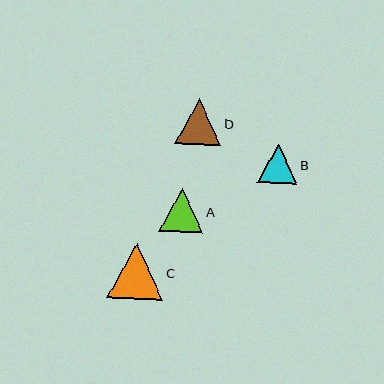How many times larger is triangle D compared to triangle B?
Triangle D is approximately 1.2 times the size of triangle B.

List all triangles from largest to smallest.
From largest to smallest: C, D, A, B.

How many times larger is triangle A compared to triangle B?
Triangle A is approximately 1.1 times the size of triangle B.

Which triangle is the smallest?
Triangle B is the smallest with a size of approximately 40 pixels.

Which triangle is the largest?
Triangle C is the largest with a size of approximately 55 pixels.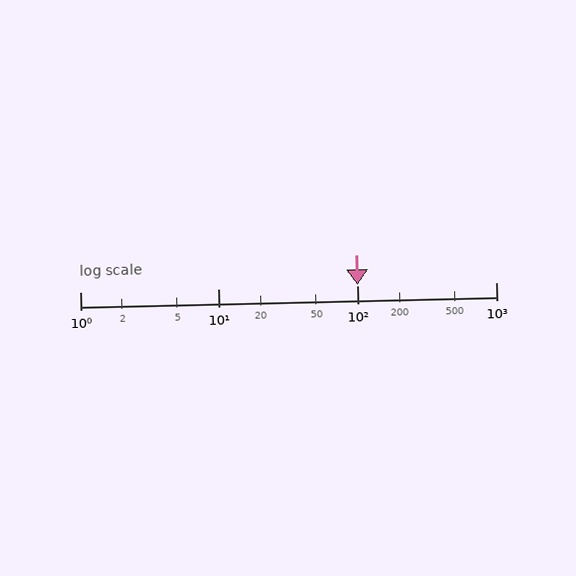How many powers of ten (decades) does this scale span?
The scale spans 3 decades, from 1 to 1000.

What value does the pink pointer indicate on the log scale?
The pointer indicates approximately 100.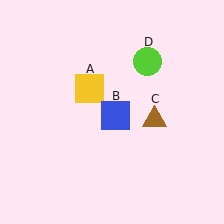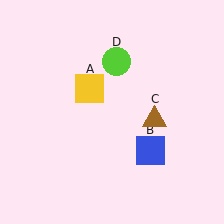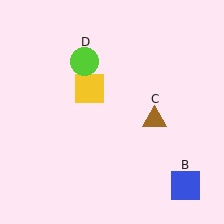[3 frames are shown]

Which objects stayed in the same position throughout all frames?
Yellow square (object A) and brown triangle (object C) remained stationary.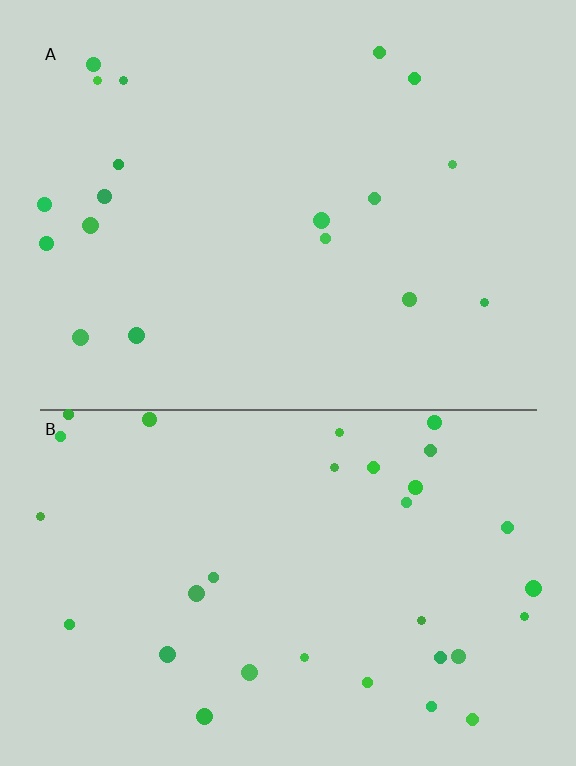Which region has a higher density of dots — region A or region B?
B (the bottom).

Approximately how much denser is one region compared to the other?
Approximately 1.8× — region B over region A.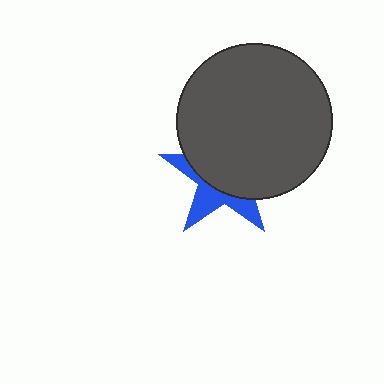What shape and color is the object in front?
The object in front is a dark gray circle.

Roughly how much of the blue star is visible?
A small part of it is visible (roughly 36%).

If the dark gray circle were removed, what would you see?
You would see the complete blue star.